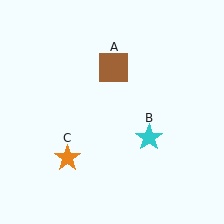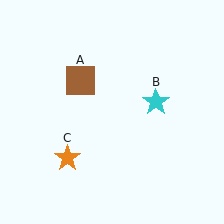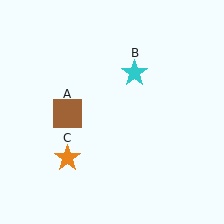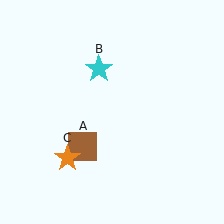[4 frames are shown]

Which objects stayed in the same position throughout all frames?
Orange star (object C) remained stationary.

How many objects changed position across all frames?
2 objects changed position: brown square (object A), cyan star (object B).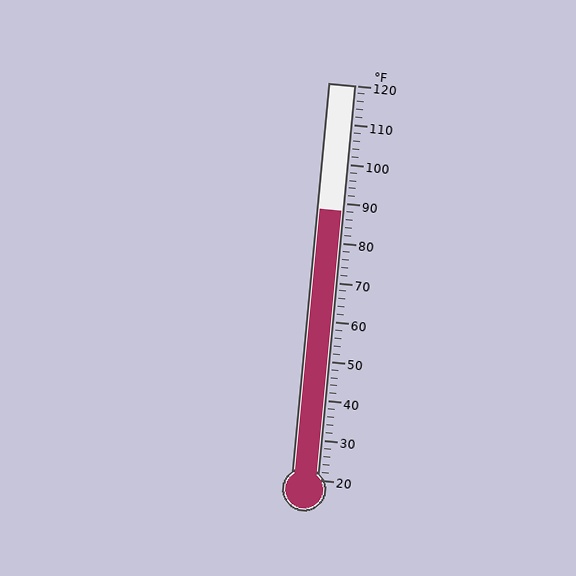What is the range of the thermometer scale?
The thermometer scale ranges from 20°F to 120°F.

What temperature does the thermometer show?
The thermometer shows approximately 88°F.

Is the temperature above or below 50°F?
The temperature is above 50°F.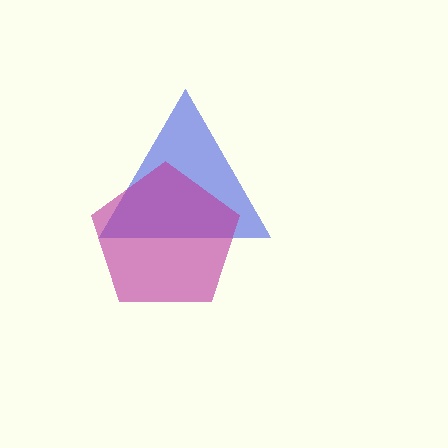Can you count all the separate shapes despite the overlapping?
Yes, there are 2 separate shapes.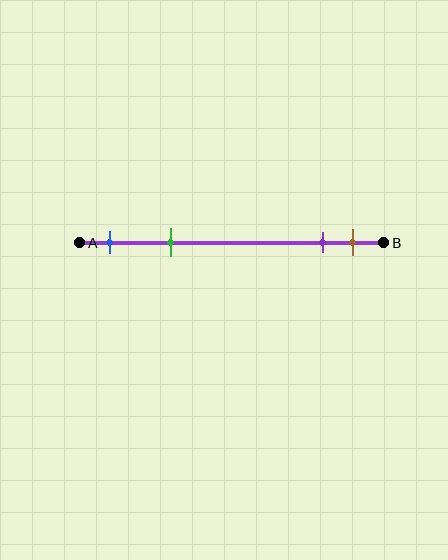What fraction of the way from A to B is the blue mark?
The blue mark is approximately 10% (0.1) of the way from A to B.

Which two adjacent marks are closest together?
The purple and brown marks are the closest adjacent pair.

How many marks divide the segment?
There are 4 marks dividing the segment.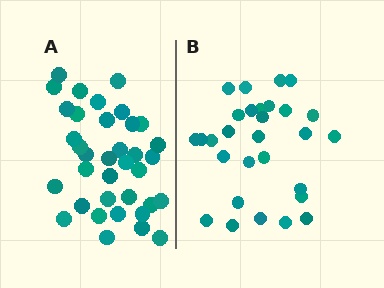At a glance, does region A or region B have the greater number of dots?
Region A (the left region) has more dots.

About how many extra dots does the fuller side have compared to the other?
Region A has roughly 8 or so more dots than region B.